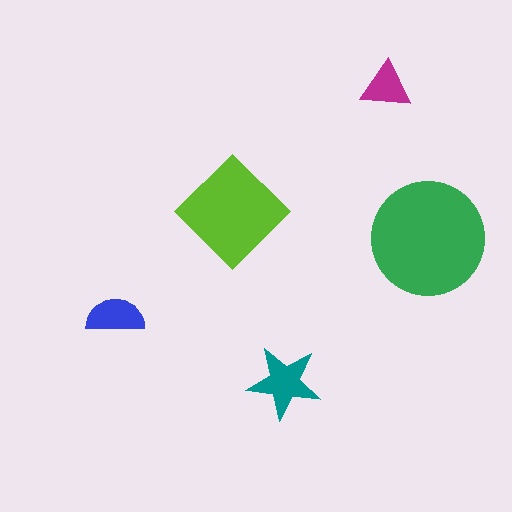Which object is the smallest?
The magenta triangle.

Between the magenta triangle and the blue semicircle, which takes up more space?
The blue semicircle.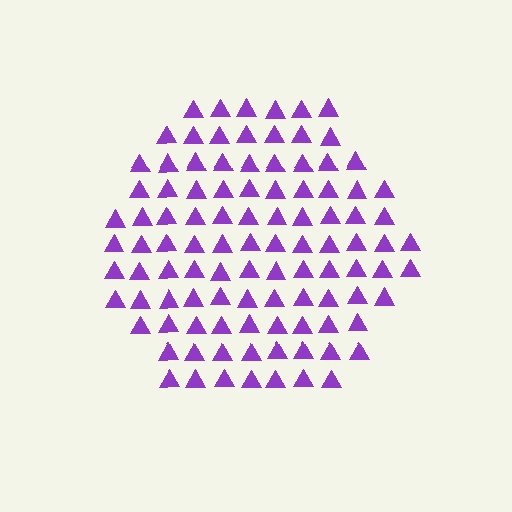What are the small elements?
The small elements are triangles.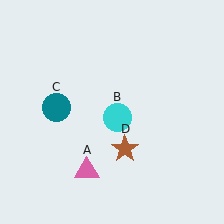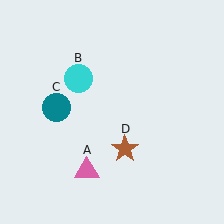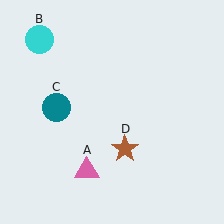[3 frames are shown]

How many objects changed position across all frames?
1 object changed position: cyan circle (object B).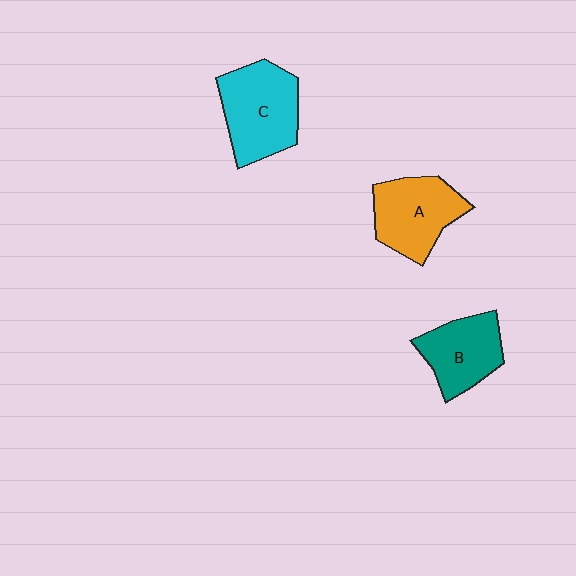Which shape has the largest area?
Shape C (cyan).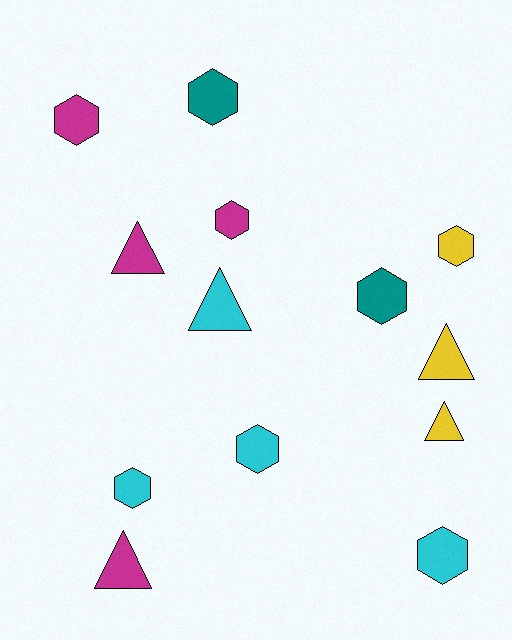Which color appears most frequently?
Cyan, with 4 objects.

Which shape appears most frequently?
Hexagon, with 8 objects.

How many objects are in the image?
There are 13 objects.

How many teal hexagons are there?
There are 2 teal hexagons.